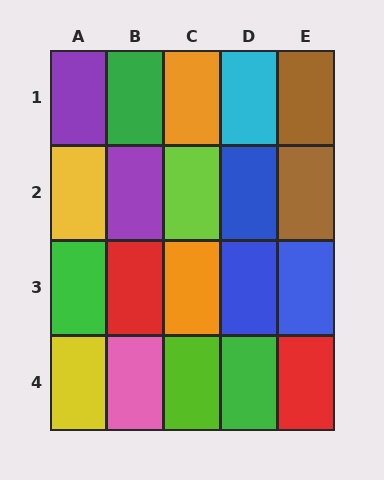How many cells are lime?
2 cells are lime.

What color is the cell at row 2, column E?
Brown.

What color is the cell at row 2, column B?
Purple.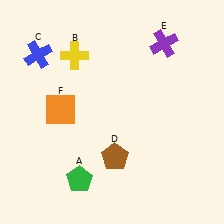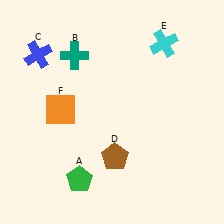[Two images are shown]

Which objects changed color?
B changed from yellow to teal. E changed from purple to cyan.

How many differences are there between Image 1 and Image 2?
There are 2 differences between the two images.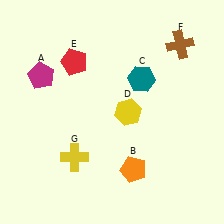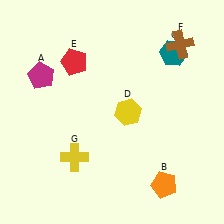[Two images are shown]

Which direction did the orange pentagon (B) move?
The orange pentagon (B) moved right.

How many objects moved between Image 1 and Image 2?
2 objects moved between the two images.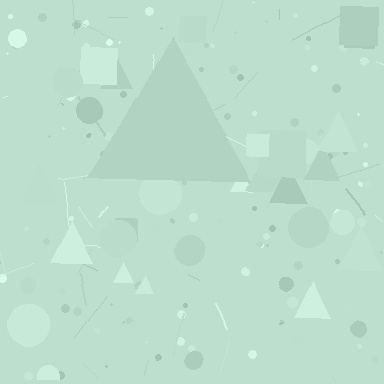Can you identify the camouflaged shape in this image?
The camouflaged shape is a triangle.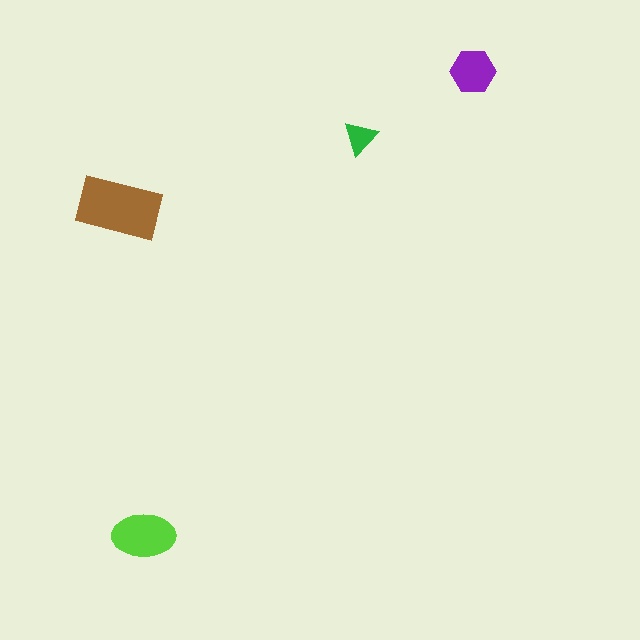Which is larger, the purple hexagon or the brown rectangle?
The brown rectangle.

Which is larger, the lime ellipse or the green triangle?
The lime ellipse.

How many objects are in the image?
There are 4 objects in the image.